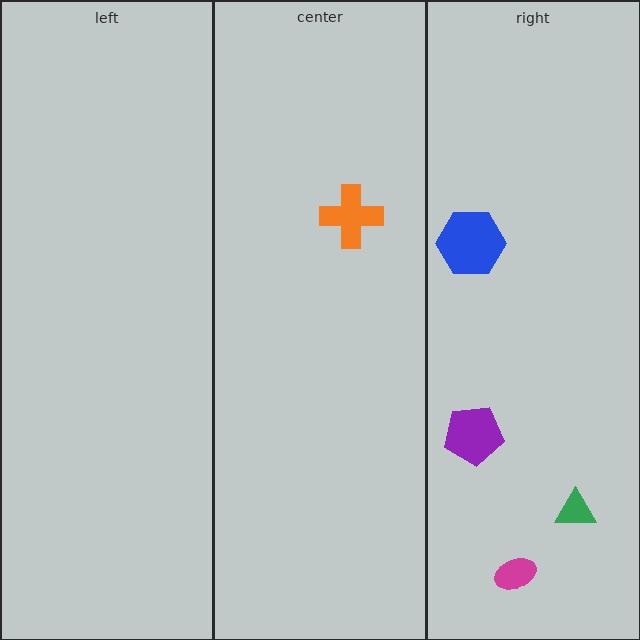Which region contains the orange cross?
The center region.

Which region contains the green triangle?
The right region.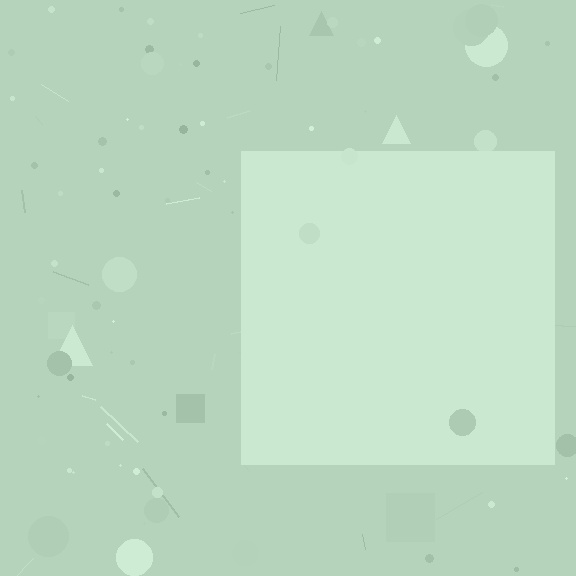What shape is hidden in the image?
A square is hidden in the image.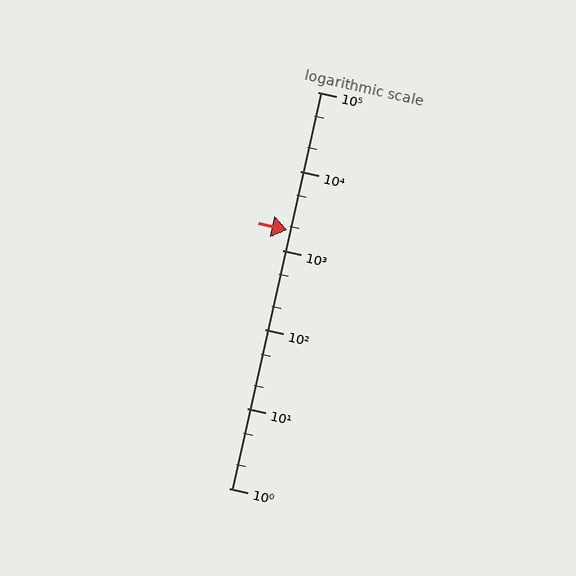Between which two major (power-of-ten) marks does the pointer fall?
The pointer is between 1000 and 10000.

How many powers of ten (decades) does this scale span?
The scale spans 5 decades, from 1 to 100000.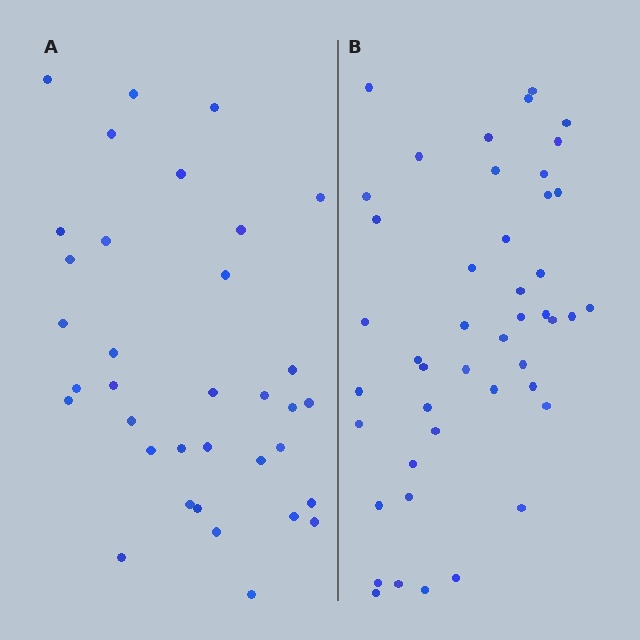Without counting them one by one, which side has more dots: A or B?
Region B (the right region) has more dots.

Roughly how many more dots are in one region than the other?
Region B has roughly 10 or so more dots than region A.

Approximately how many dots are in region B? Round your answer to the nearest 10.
About 40 dots. (The exact count is 45, which rounds to 40.)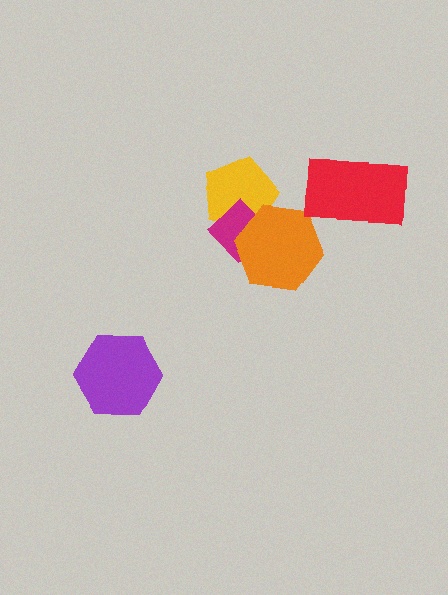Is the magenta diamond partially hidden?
Yes, it is partially covered by another shape.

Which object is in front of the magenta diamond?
The orange hexagon is in front of the magenta diamond.